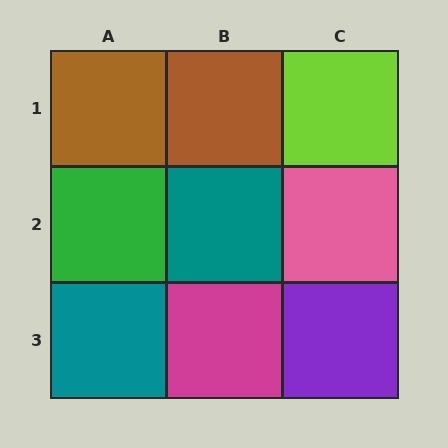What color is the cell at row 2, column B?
Teal.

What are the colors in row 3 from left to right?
Teal, magenta, purple.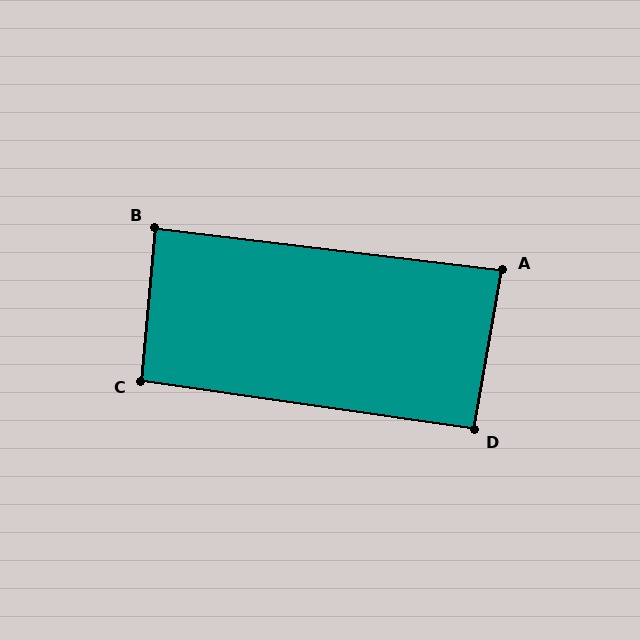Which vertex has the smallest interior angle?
A, at approximately 87 degrees.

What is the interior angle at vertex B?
Approximately 88 degrees (approximately right).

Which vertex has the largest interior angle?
C, at approximately 93 degrees.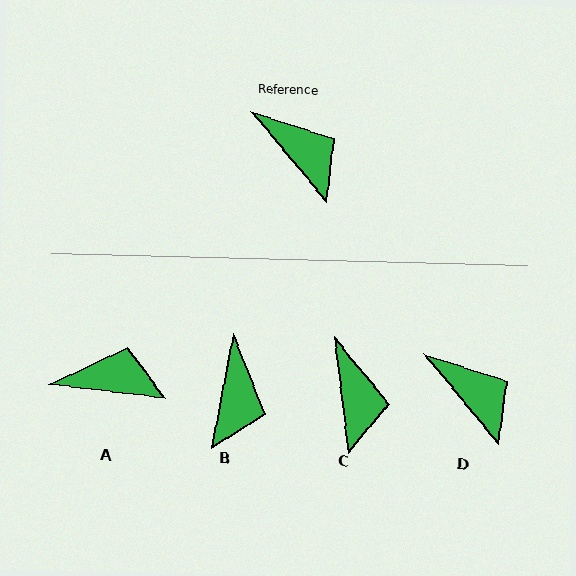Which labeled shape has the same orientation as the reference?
D.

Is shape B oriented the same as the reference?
No, it is off by about 51 degrees.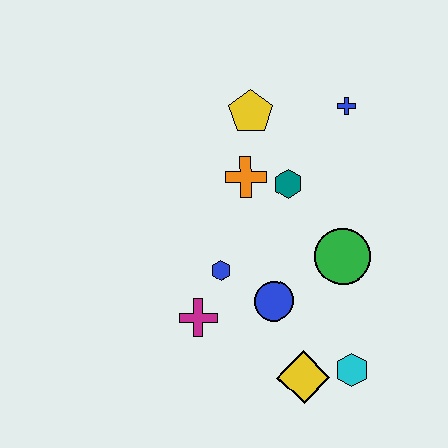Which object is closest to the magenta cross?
The blue hexagon is closest to the magenta cross.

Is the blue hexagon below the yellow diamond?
No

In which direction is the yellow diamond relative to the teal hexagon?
The yellow diamond is below the teal hexagon.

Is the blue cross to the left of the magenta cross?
No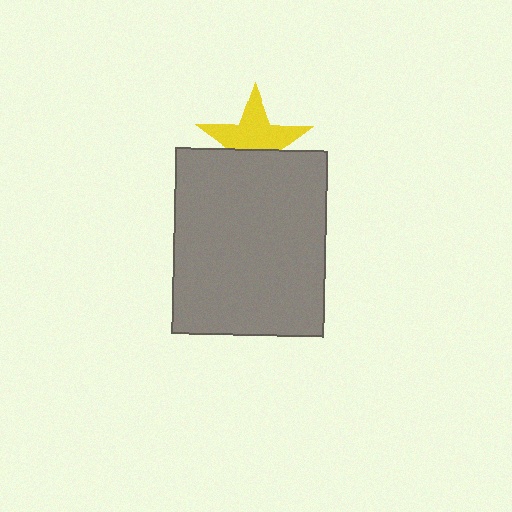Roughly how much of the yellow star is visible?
About half of it is visible (roughly 60%).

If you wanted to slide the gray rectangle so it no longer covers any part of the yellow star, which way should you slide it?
Slide it down — that is the most direct way to separate the two shapes.